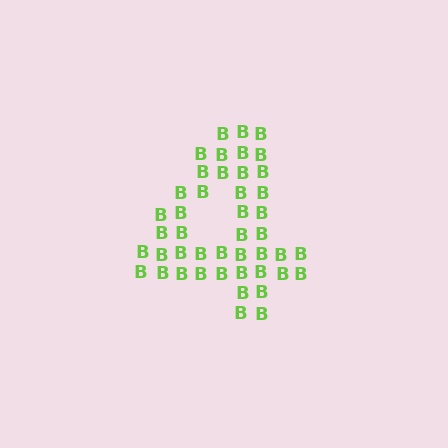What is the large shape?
The large shape is the digit 4.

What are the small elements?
The small elements are letter B's.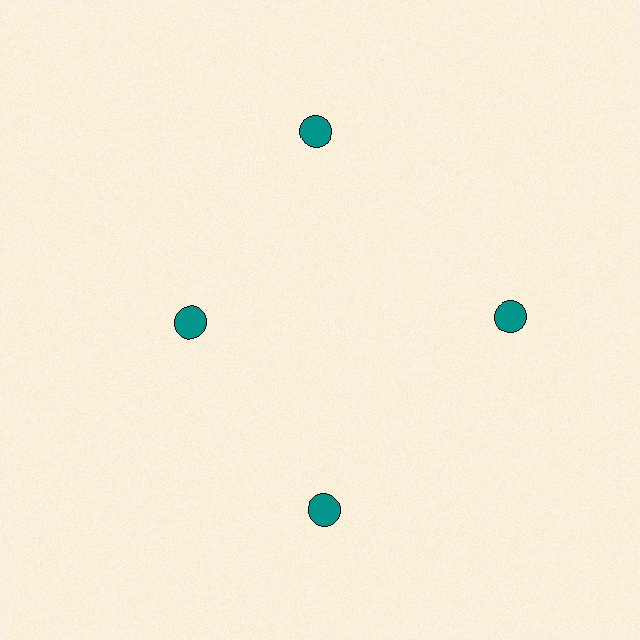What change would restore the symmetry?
The symmetry would be restored by moving it outward, back onto the ring so that all 4 circles sit at equal angles and equal distance from the center.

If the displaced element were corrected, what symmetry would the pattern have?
It would have 4-fold rotational symmetry — the pattern would map onto itself every 90 degrees.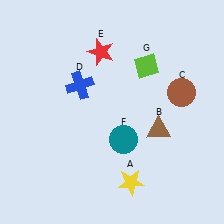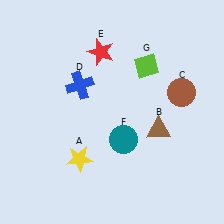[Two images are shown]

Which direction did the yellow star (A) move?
The yellow star (A) moved left.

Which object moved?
The yellow star (A) moved left.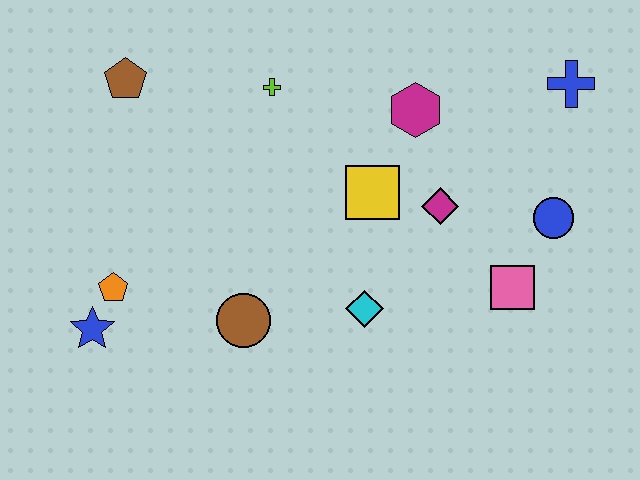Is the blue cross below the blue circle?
No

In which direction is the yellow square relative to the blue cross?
The yellow square is to the left of the blue cross.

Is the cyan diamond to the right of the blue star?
Yes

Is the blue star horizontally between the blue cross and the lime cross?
No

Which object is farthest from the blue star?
The blue cross is farthest from the blue star.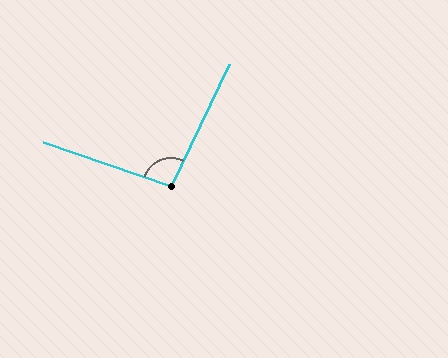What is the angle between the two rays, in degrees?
Approximately 97 degrees.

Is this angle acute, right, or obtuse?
It is obtuse.